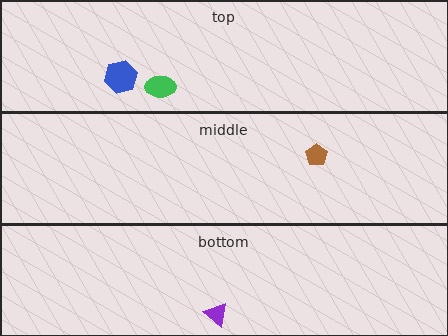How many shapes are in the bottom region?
1.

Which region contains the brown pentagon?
The middle region.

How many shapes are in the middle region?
1.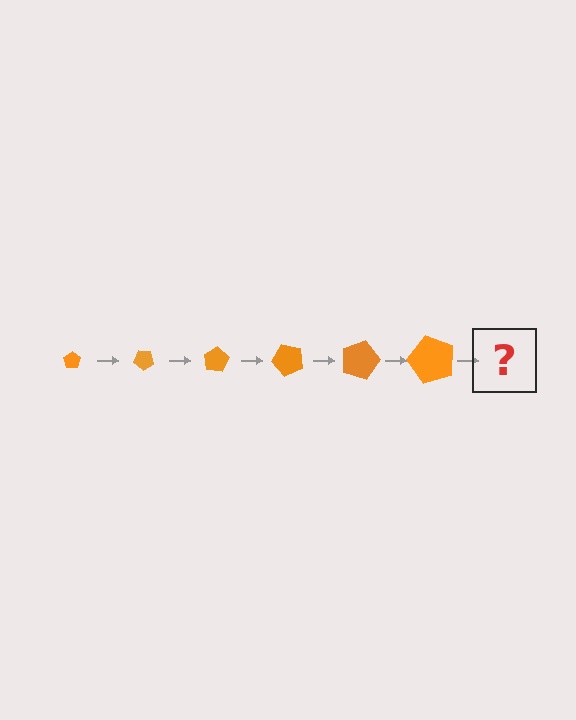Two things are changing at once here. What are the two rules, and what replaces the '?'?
The two rules are that the pentagon grows larger each step and it rotates 40 degrees each step. The '?' should be a pentagon, larger than the previous one and rotated 240 degrees from the start.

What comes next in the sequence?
The next element should be a pentagon, larger than the previous one and rotated 240 degrees from the start.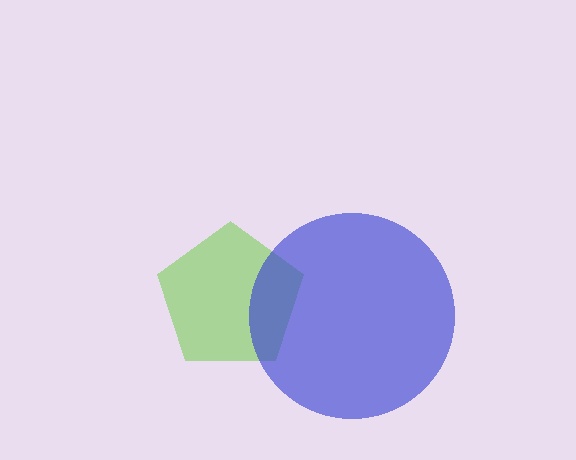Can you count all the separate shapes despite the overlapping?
Yes, there are 2 separate shapes.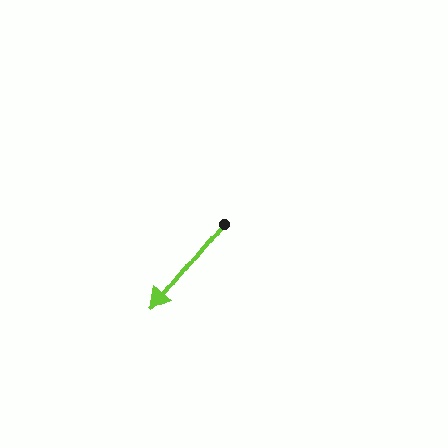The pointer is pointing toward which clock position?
Roughly 7 o'clock.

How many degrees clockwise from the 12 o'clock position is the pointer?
Approximately 219 degrees.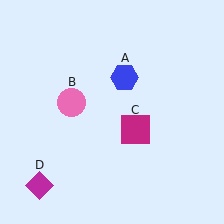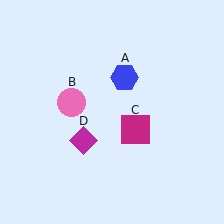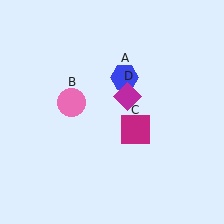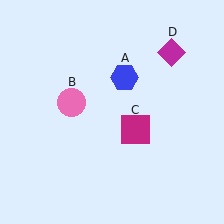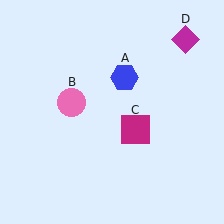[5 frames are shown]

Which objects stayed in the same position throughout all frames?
Blue hexagon (object A) and pink circle (object B) and magenta square (object C) remained stationary.